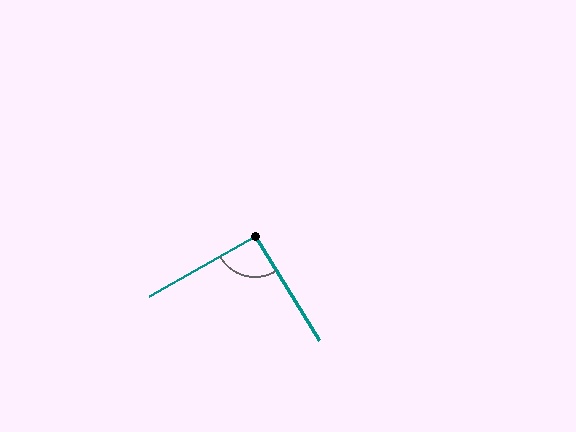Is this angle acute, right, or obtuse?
It is approximately a right angle.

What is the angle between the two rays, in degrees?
Approximately 92 degrees.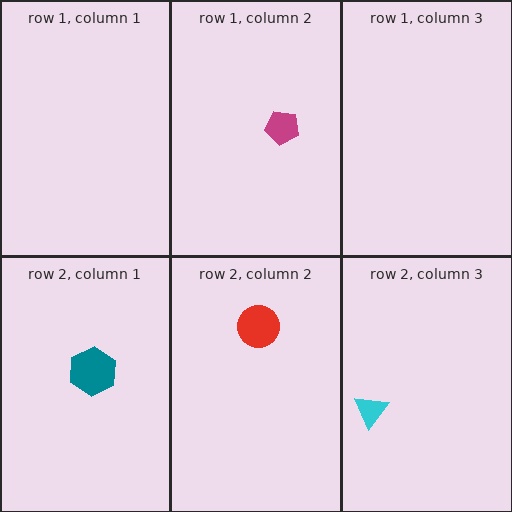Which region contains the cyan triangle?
The row 2, column 3 region.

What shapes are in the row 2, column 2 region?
The red circle.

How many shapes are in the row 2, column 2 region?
1.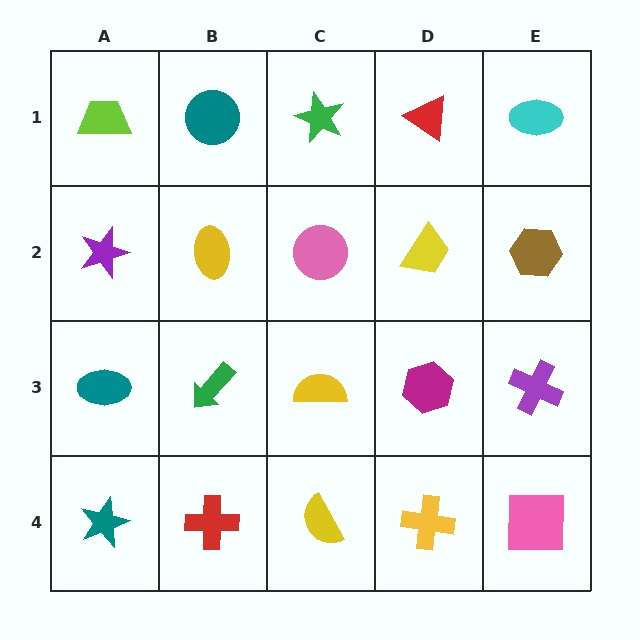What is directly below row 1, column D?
A yellow trapezoid.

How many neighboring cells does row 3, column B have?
4.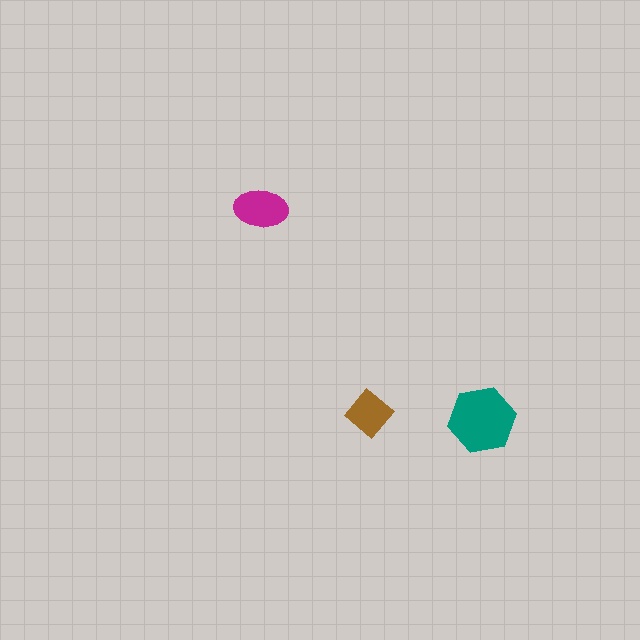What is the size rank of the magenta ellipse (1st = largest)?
2nd.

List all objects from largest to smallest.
The teal hexagon, the magenta ellipse, the brown diamond.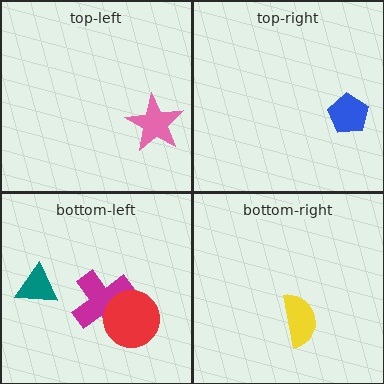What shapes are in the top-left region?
The pink star.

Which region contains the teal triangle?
The bottom-left region.